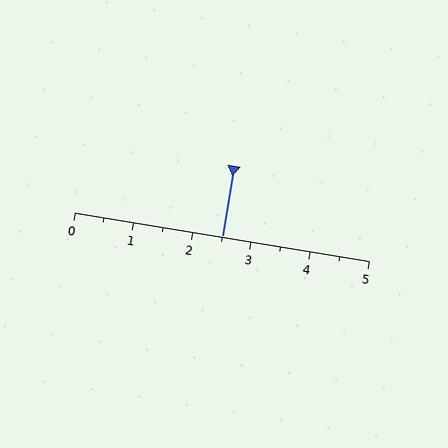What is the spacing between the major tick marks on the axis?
The major ticks are spaced 1 apart.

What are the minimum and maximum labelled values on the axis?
The axis runs from 0 to 5.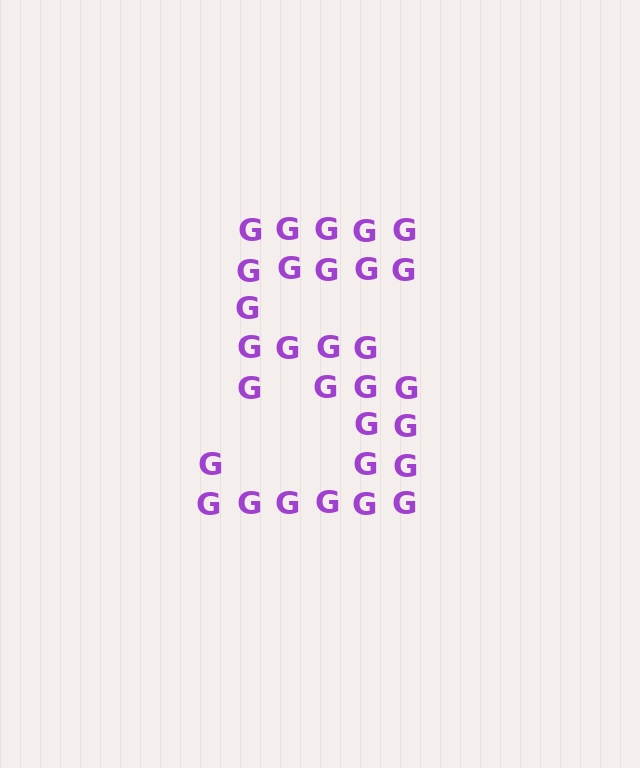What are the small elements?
The small elements are letter G's.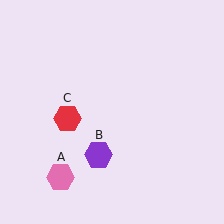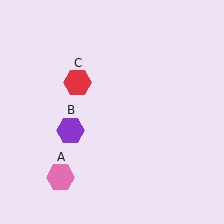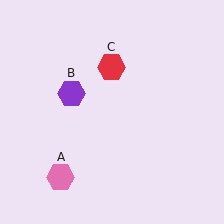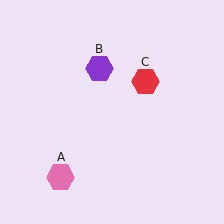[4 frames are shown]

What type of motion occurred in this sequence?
The purple hexagon (object B), red hexagon (object C) rotated clockwise around the center of the scene.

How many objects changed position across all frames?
2 objects changed position: purple hexagon (object B), red hexagon (object C).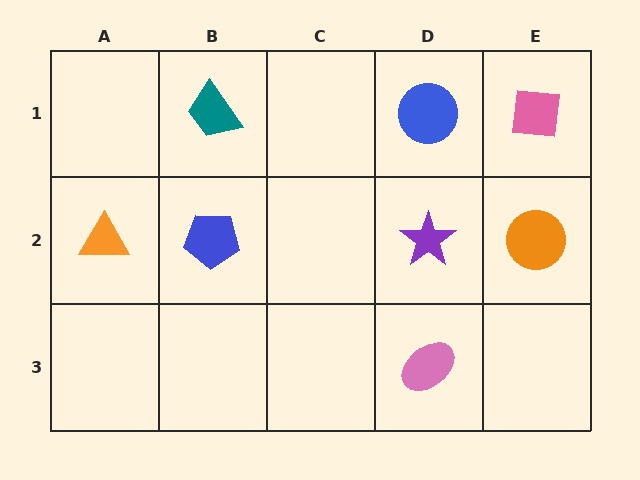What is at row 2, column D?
A purple star.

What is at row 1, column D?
A blue circle.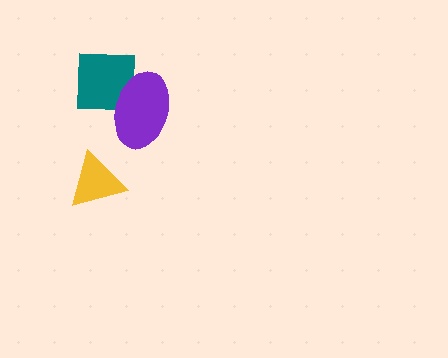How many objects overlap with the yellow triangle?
0 objects overlap with the yellow triangle.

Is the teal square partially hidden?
Yes, it is partially covered by another shape.